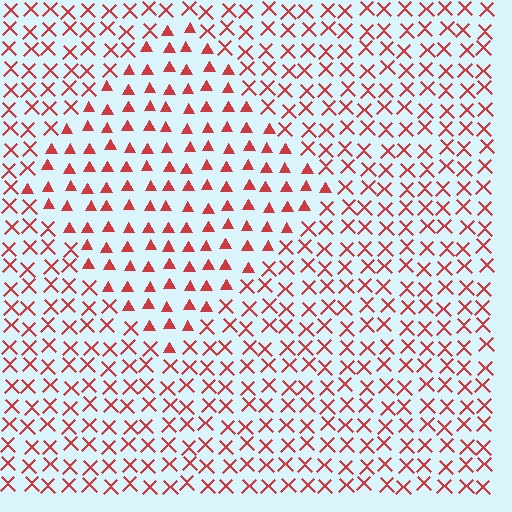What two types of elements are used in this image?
The image uses triangles inside the diamond region and X marks outside it.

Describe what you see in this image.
The image is filled with small red elements arranged in a uniform grid. A diamond-shaped region contains triangles, while the surrounding area contains X marks. The boundary is defined purely by the change in element shape.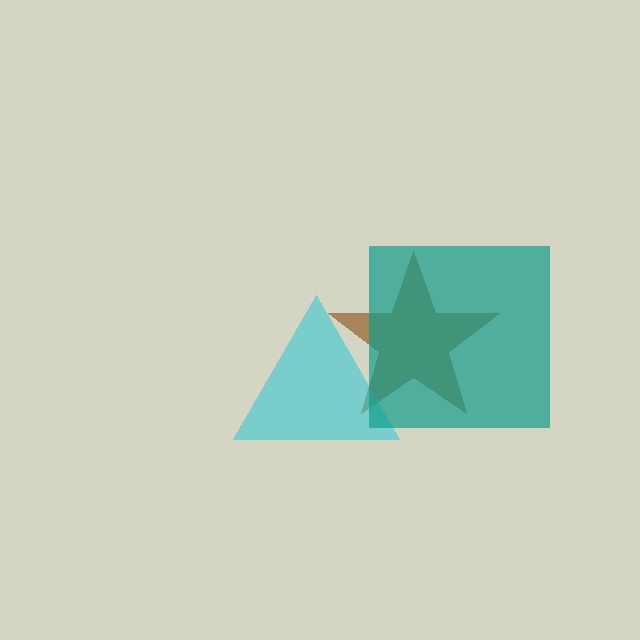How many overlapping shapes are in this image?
There are 3 overlapping shapes in the image.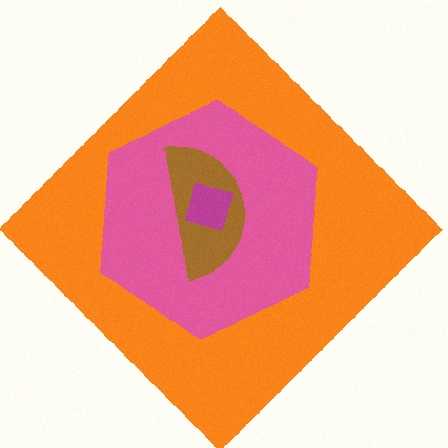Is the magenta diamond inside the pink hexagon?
Yes.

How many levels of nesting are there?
4.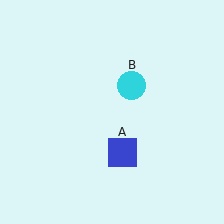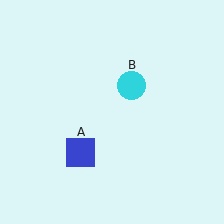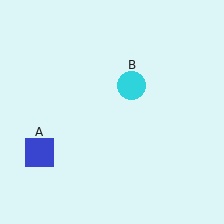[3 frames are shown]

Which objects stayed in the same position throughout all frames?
Cyan circle (object B) remained stationary.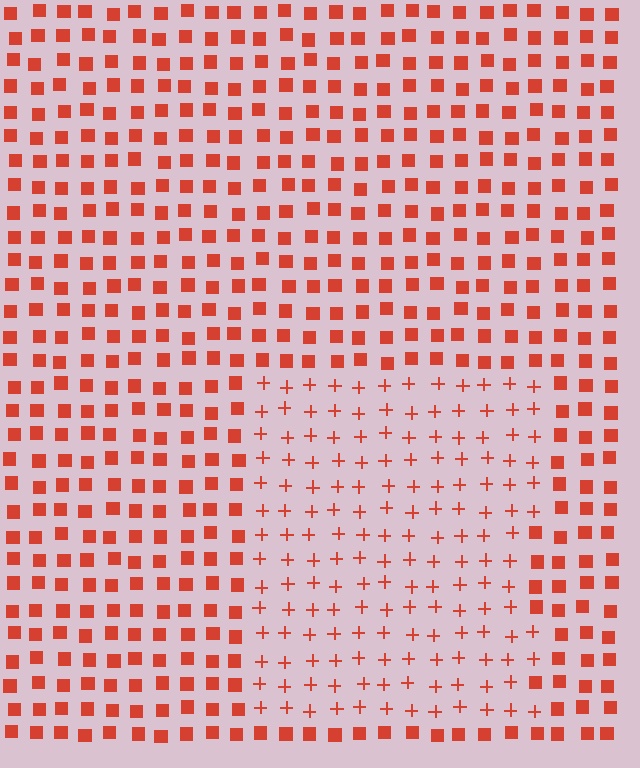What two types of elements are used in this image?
The image uses plus signs inside the rectangle region and squares outside it.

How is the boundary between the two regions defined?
The boundary is defined by a change in element shape: plus signs inside vs. squares outside. All elements share the same color and spacing.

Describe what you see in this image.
The image is filled with small red elements arranged in a uniform grid. A rectangle-shaped region contains plus signs, while the surrounding area contains squares. The boundary is defined purely by the change in element shape.